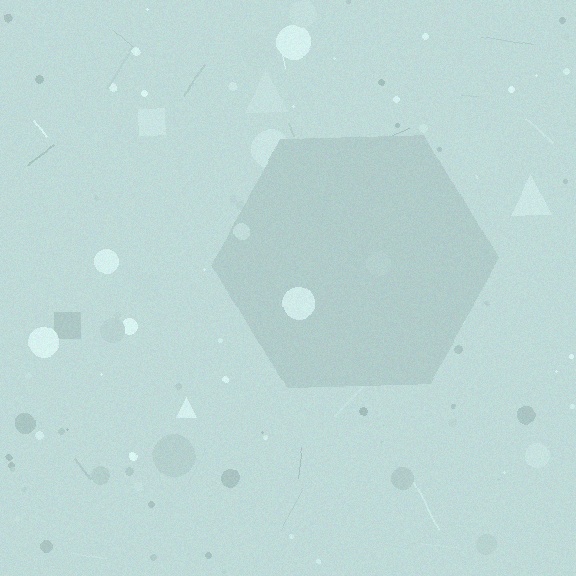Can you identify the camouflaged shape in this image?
The camouflaged shape is a hexagon.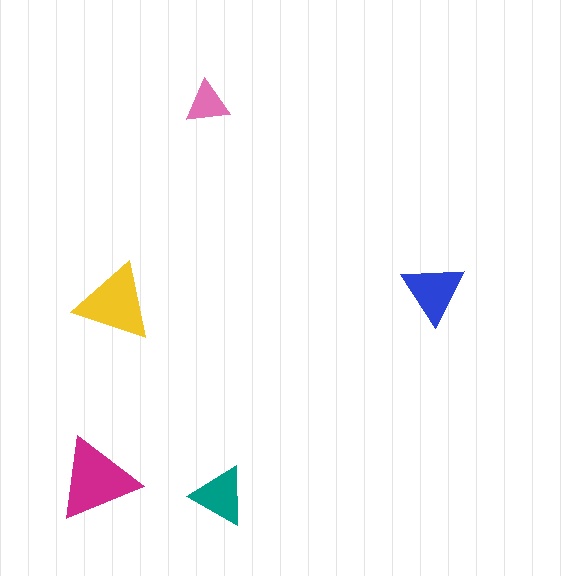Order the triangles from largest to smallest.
the magenta one, the yellow one, the blue one, the teal one, the pink one.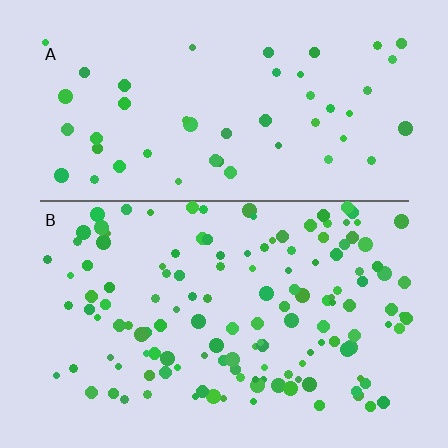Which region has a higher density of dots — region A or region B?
B (the bottom).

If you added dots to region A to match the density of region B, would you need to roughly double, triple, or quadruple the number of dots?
Approximately triple.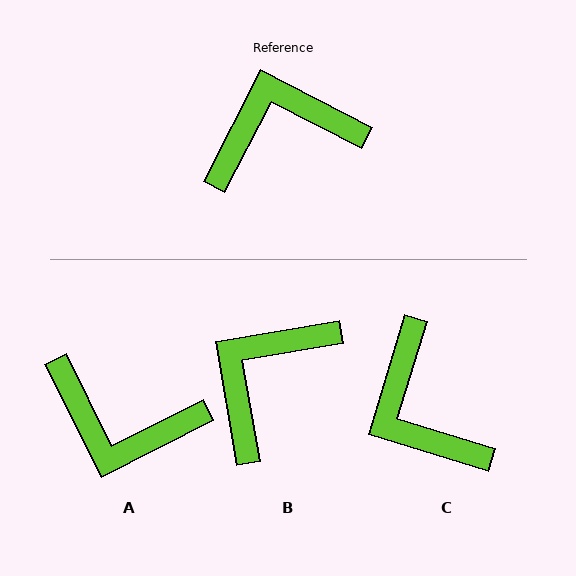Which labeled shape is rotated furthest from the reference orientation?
A, about 144 degrees away.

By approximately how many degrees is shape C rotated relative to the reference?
Approximately 100 degrees counter-clockwise.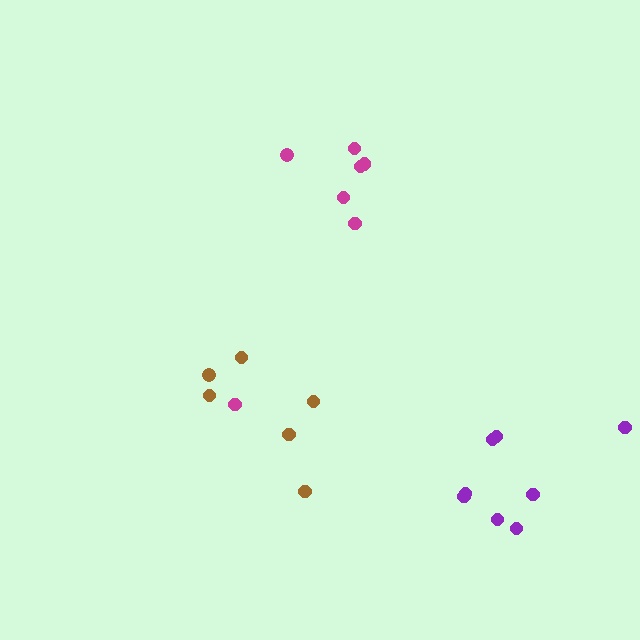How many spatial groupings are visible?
There are 3 spatial groupings.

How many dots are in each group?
Group 1: 8 dots, Group 2: 7 dots, Group 3: 6 dots (21 total).